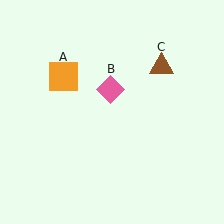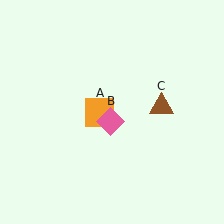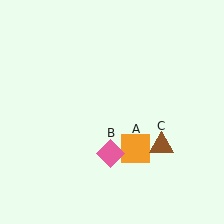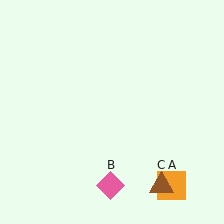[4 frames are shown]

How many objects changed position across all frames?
3 objects changed position: orange square (object A), pink diamond (object B), brown triangle (object C).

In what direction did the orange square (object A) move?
The orange square (object A) moved down and to the right.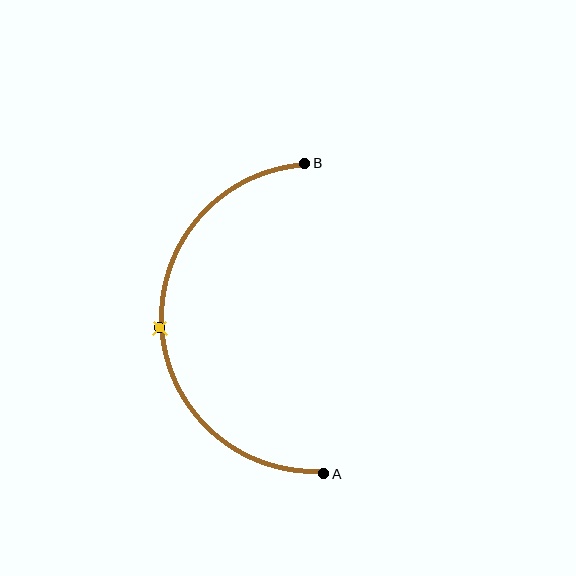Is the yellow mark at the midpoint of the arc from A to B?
Yes. The yellow mark lies on the arc at equal arc-length from both A and B — it is the arc midpoint.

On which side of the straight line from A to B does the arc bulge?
The arc bulges to the left of the straight line connecting A and B.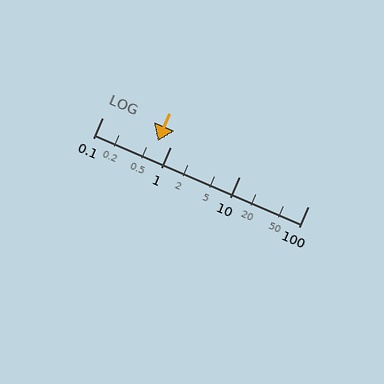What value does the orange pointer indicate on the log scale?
The pointer indicates approximately 0.64.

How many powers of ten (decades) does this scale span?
The scale spans 3 decades, from 0.1 to 100.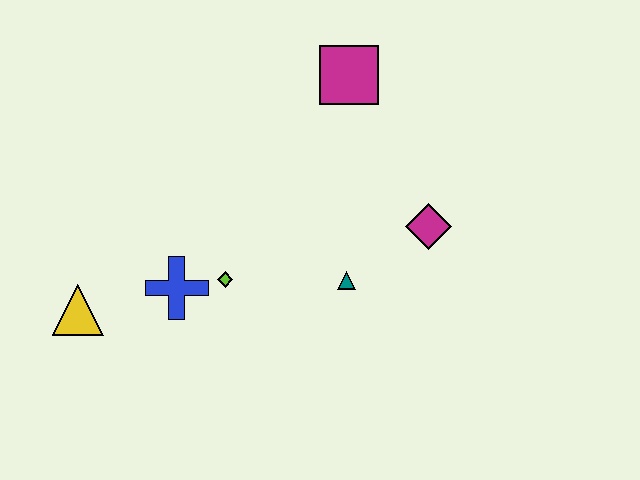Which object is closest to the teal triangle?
The magenta diamond is closest to the teal triangle.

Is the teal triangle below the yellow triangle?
No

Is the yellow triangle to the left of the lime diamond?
Yes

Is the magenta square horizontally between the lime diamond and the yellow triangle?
No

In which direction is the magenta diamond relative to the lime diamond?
The magenta diamond is to the right of the lime diamond.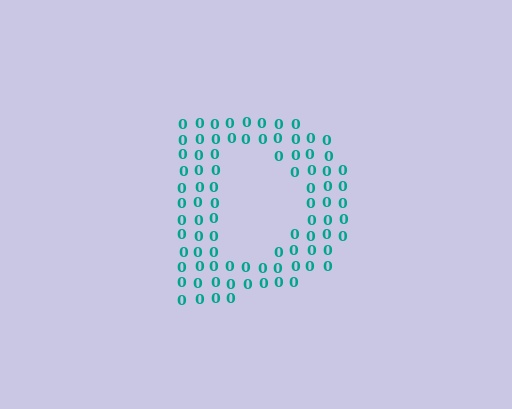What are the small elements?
The small elements are digit 0's.